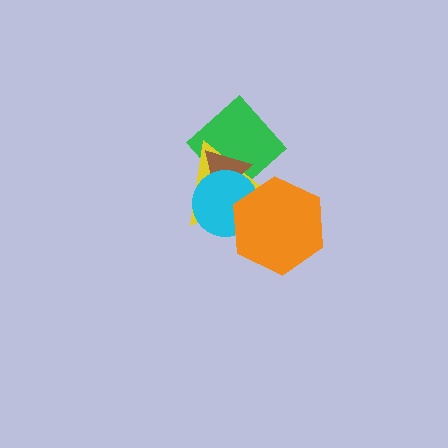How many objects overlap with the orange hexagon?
2 objects overlap with the orange hexagon.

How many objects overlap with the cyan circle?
4 objects overlap with the cyan circle.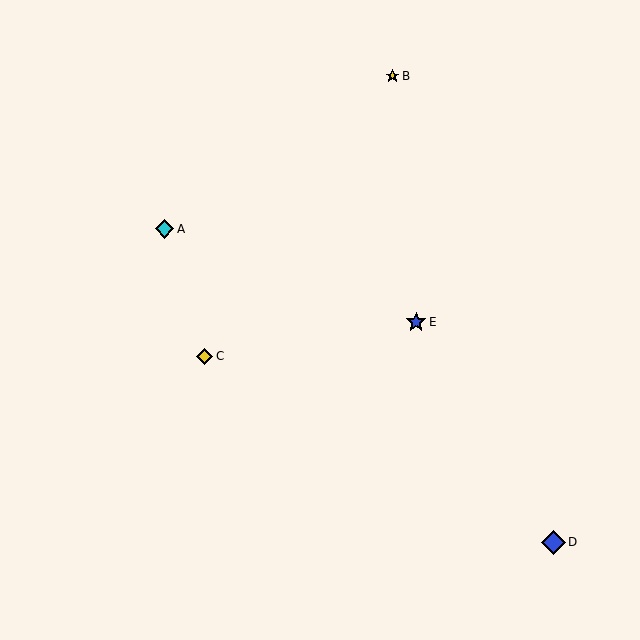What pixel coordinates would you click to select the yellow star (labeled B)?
Click at (392, 76) to select the yellow star B.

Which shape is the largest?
The blue diamond (labeled D) is the largest.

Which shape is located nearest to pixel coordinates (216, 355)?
The yellow diamond (labeled C) at (205, 356) is nearest to that location.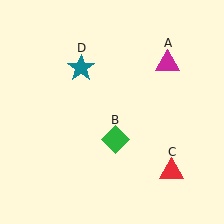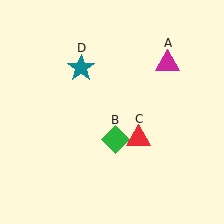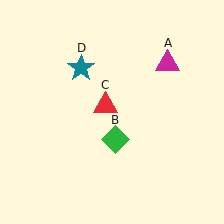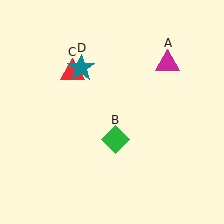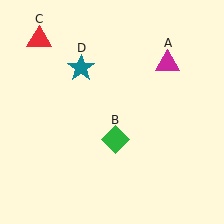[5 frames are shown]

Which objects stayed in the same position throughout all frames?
Magenta triangle (object A) and green diamond (object B) and teal star (object D) remained stationary.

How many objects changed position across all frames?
1 object changed position: red triangle (object C).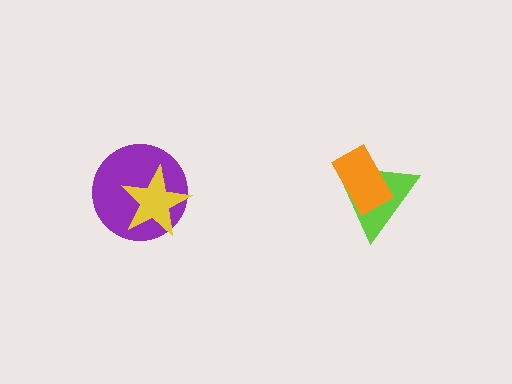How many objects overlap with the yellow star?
1 object overlaps with the yellow star.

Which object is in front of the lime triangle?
The orange rectangle is in front of the lime triangle.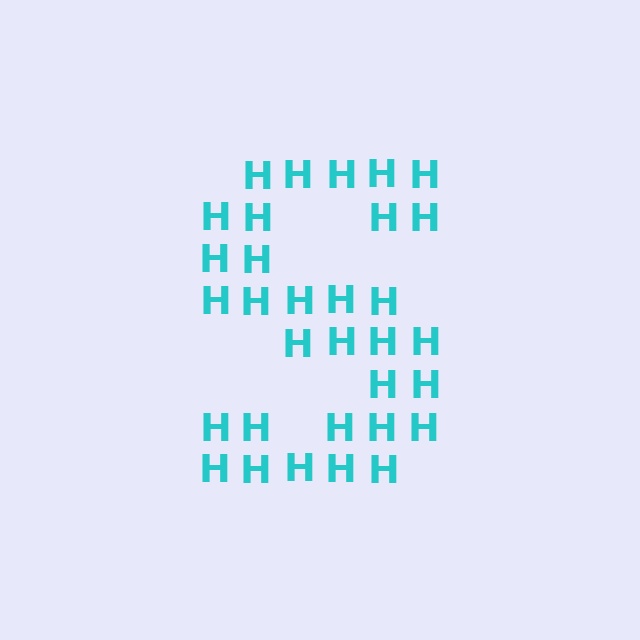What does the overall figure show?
The overall figure shows the letter S.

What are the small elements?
The small elements are letter H's.